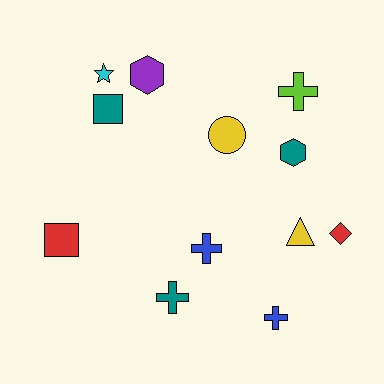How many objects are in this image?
There are 12 objects.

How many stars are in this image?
There is 1 star.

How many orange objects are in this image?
There are no orange objects.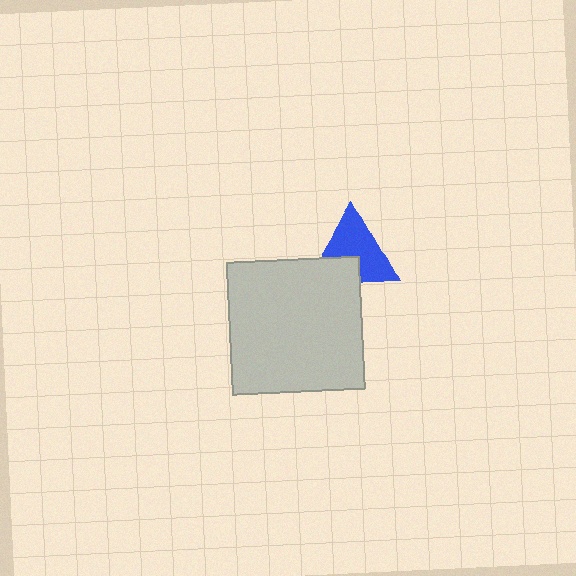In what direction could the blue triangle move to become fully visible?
The blue triangle could move up. That would shift it out from behind the light gray square entirely.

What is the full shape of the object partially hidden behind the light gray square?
The partially hidden object is a blue triangle.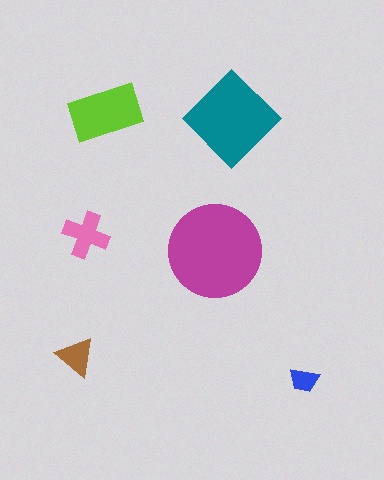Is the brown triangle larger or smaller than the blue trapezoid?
Larger.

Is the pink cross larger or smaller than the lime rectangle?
Smaller.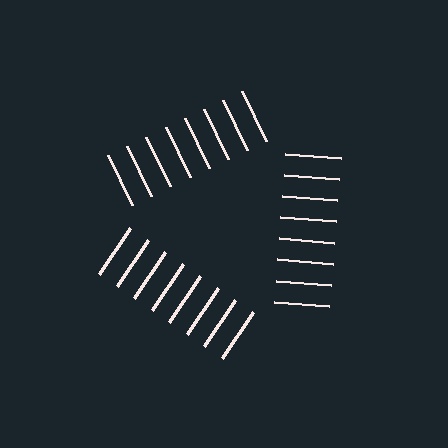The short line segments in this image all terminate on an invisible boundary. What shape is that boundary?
An illusory triangle — the line segments terminate on its edges but no continuous stroke is drawn.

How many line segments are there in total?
24 — 8 along each of the 3 edges.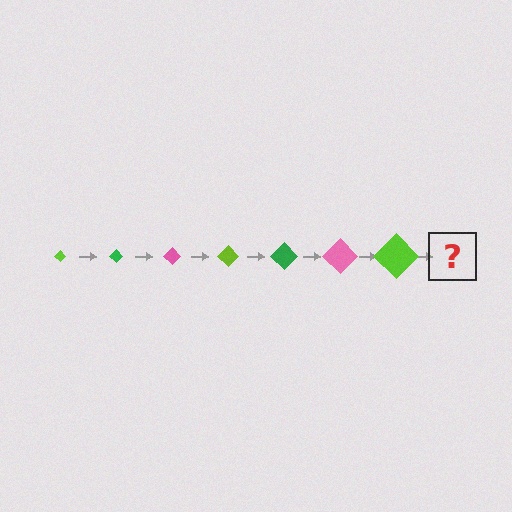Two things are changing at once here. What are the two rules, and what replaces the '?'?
The two rules are that the diamond grows larger each step and the color cycles through lime, green, and pink. The '?' should be a green diamond, larger than the previous one.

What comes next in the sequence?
The next element should be a green diamond, larger than the previous one.